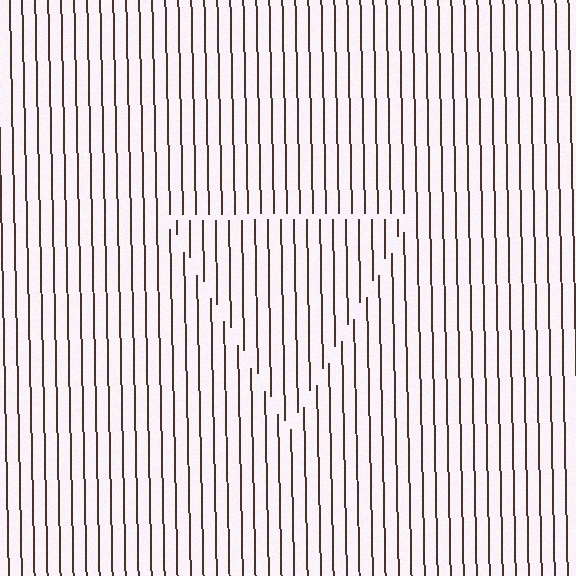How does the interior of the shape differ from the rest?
The interior of the shape contains the same grating, shifted by half a period — the contour is defined by the phase discontinuity where line-ends from the inner and outer gratings abut.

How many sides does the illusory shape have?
3 sides — the line-ends trace a triangle.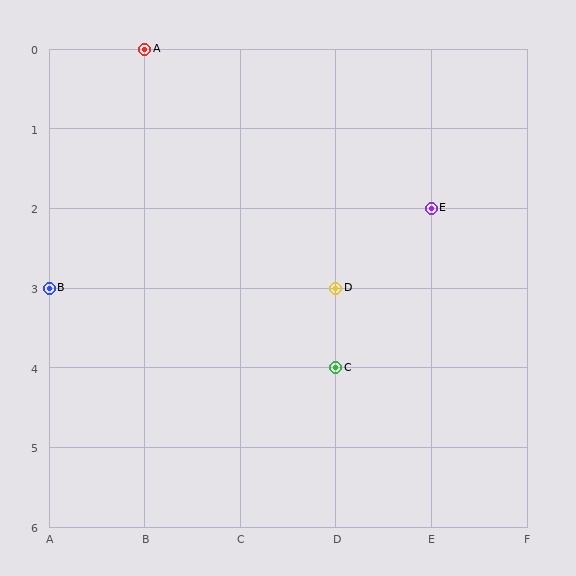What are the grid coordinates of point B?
Point B is at grid coordinates (A, 3).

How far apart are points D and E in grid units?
Points D and E are 1 column and 1 row apart (about 1.4 grid units diagonally).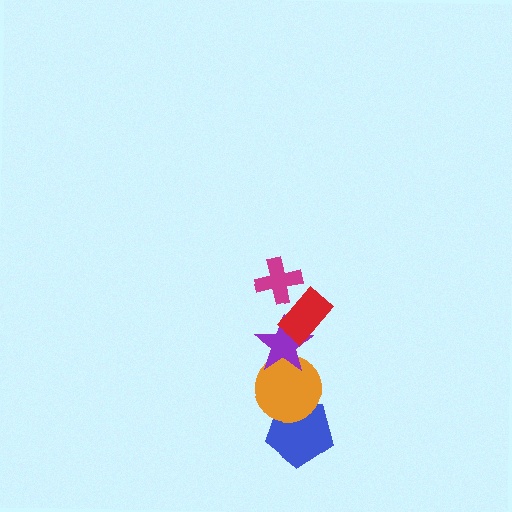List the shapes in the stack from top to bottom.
From top to bottom: the magenta cross, the red rectangle, the purple star, the orange circle, the blue pentagon.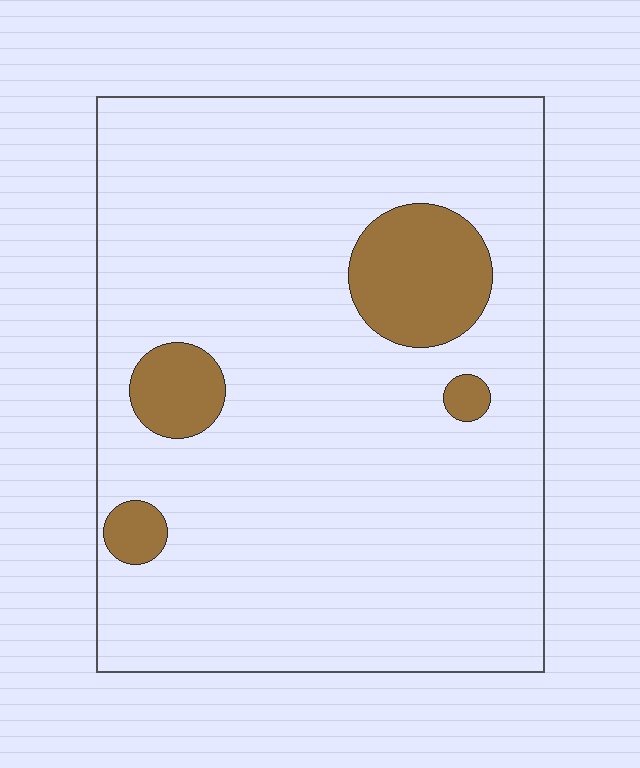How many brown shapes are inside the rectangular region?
4.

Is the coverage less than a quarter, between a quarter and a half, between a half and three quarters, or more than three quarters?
Less than a quarter.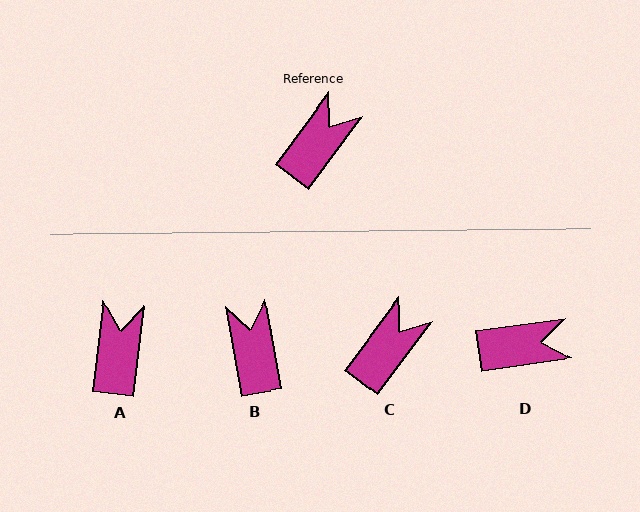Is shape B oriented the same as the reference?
No, it is off by about 47 degrees.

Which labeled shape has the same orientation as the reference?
C.